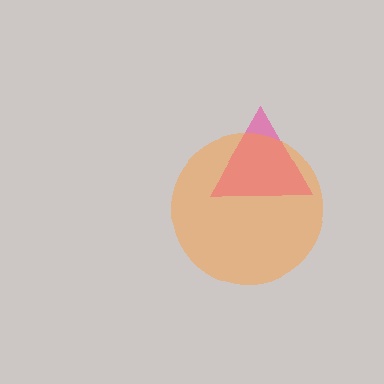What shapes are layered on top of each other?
The layered shapes are: a pink triangle, an orange circle.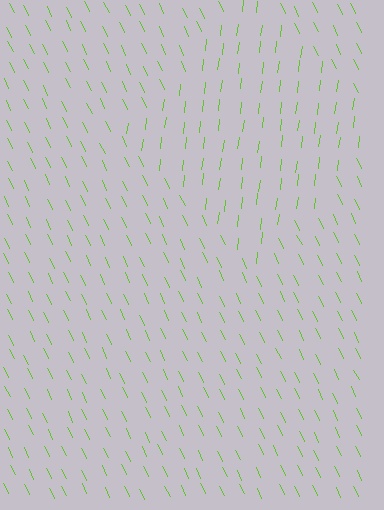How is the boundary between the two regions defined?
The boundary is defined purely by a change in line orientation (approximately 33 degrees difference). All lines are the same color and thickness.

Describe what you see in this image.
The image is filled with small lime line segments. A diamond region in the image has lines oriented differently from the surrounding lines, creating a visible texture boundary.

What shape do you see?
I see a diamond.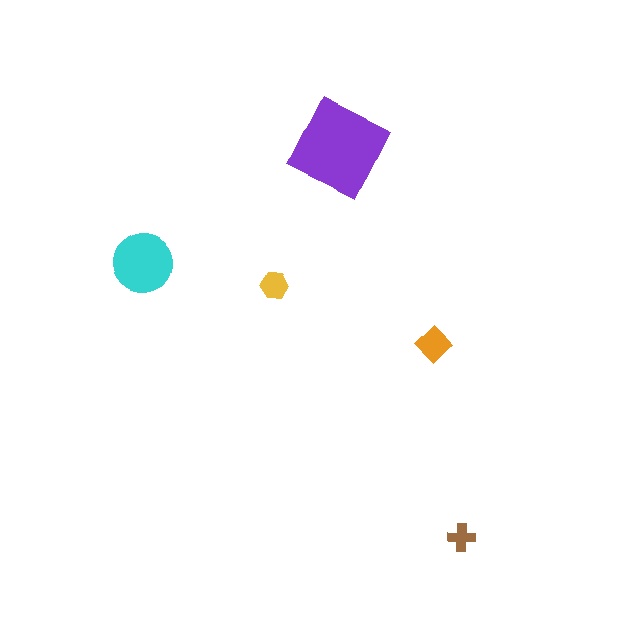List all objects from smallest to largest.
The brown cross, the yellow hexagon, the orange diamond, the cyan circle, the purple square.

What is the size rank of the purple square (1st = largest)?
1st.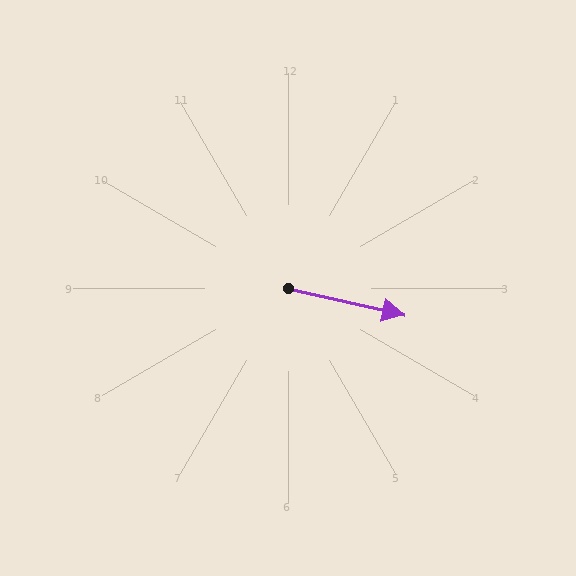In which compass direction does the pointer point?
East.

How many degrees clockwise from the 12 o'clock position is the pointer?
Approximately 103 degrees.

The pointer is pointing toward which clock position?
Roughly 3 o'clock.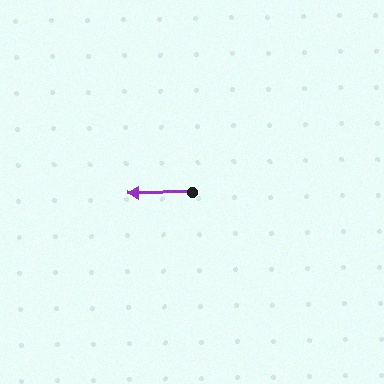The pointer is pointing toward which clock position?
Roughly 9 o'clock.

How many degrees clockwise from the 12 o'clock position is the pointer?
Approximately 270 degrees.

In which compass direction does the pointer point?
West.